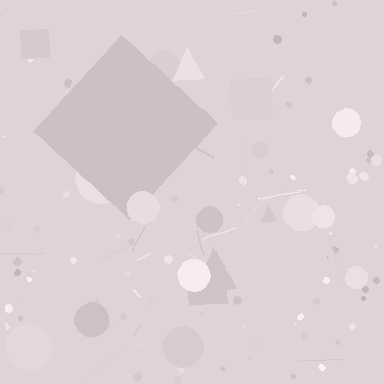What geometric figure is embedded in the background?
A diamond is embedded in the background.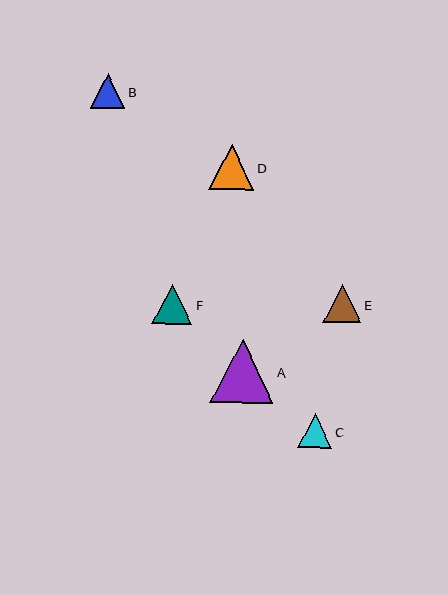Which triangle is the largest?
Triangle A is the largest with a size of approximately 63 pixels.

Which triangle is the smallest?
Triangle C is the smallest with a size of approximately 34 pixels.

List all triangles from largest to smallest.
From largest to smallest: A, D, F, E, B, C.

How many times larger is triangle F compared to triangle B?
Triangle F is approximately 1.2 times the size of triangle B.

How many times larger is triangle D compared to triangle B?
Triangle D is approximately 1.3 times the size of triangle B.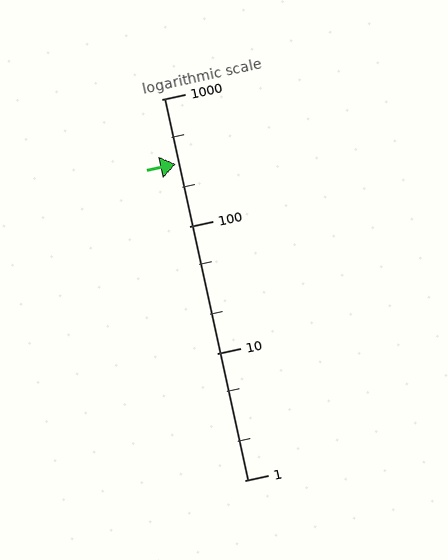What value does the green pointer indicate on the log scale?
The pointer indicates approximately 310.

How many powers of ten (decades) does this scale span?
The scale spans 3 decades, from 1 to 1000.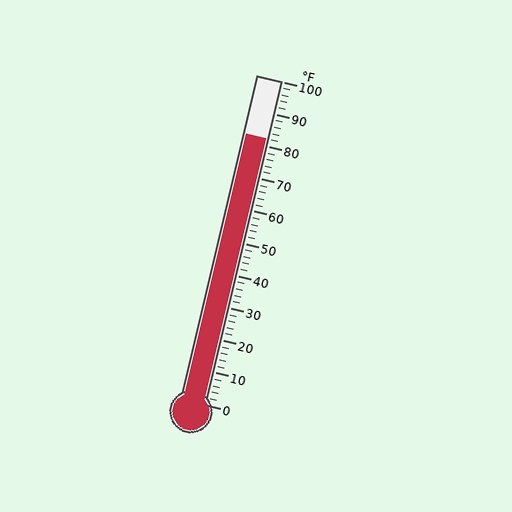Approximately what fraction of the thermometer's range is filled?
The thermometer is filled to approximately 80% of its range.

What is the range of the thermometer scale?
The thermometer scale ranges from 0°F to 100°F.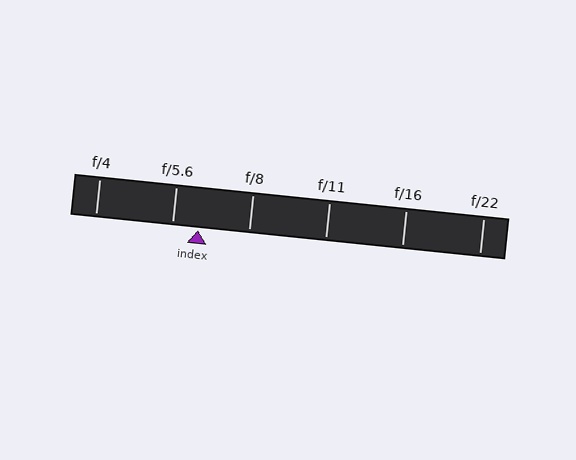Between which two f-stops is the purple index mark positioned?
The index mark is between f/5.6 and f/8.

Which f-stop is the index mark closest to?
The index mark is closest to f/5.6.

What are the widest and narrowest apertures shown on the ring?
The widest aperture shown is f/4 and the narrowest is f/22.